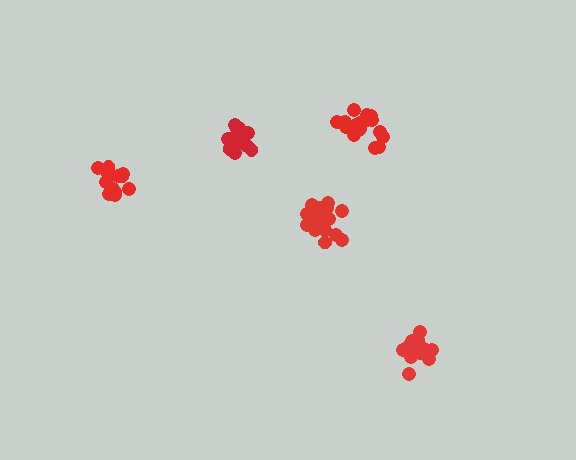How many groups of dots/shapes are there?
There are 5 groups.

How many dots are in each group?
Group 1: 14 dots, Group 2: 18 dots, Group 3: 14 dots, Group 4: 17 dots, Group 5: 15 dots (78 total).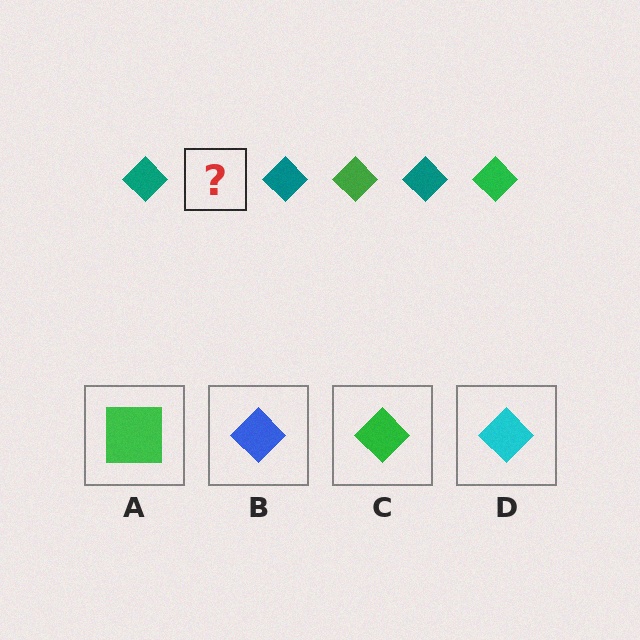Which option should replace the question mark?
Option C.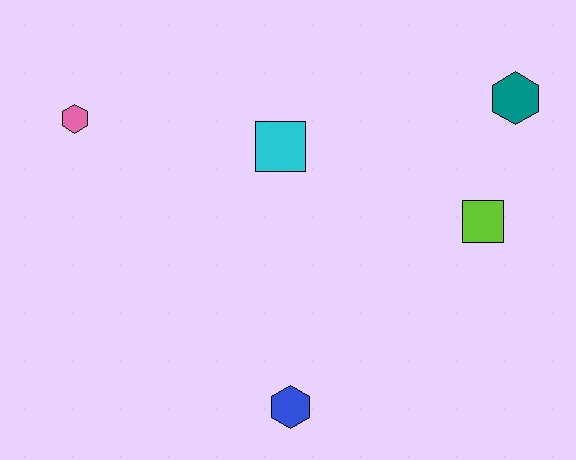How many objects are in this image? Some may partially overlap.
There are 5 objects.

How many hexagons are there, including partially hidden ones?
There are 3 hexagons.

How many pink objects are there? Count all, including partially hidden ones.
There is 1 pink object.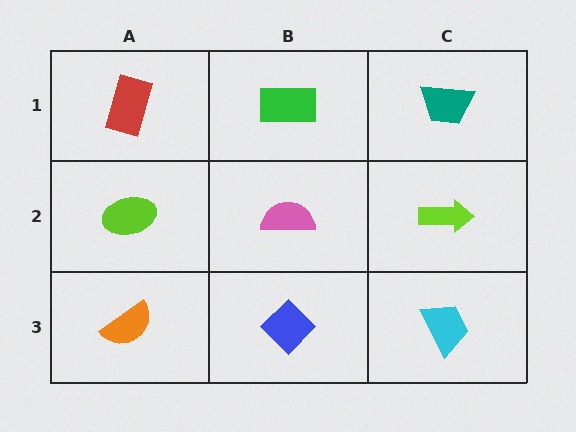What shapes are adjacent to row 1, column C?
A lime arrow (row 2, column C), a green rectangle (row 1, column B).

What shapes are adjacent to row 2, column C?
A teal trapezoid (row 1, column C), a cyan trapezoid (row 3, column C), a pink semicircle (row 2, column B).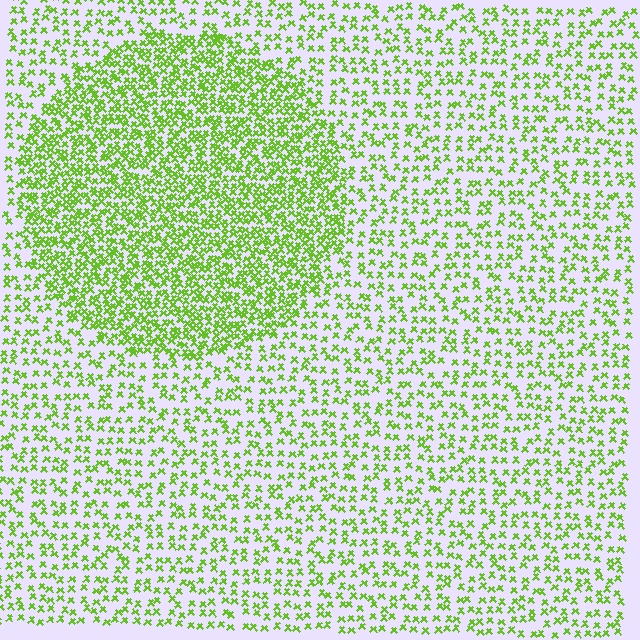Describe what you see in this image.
The image contains small lime elements arranged at two different densities. A circle-shaped region is visible where the elements are more densely packed than the surrounding area.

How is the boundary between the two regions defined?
The boundary is defined by a change in element density (approximately 2.2x ratio). All elements are the same color, size, and shape.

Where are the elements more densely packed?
The elements are more densely packed inside the circle boundary.